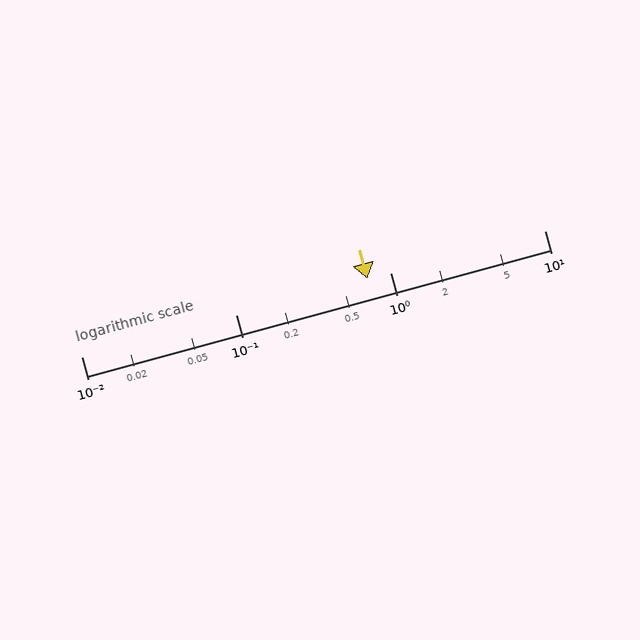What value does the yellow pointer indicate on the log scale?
The pointer indicates approximately 0.71.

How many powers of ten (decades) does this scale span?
The scale spans 3 decades, from 0.01 to 10.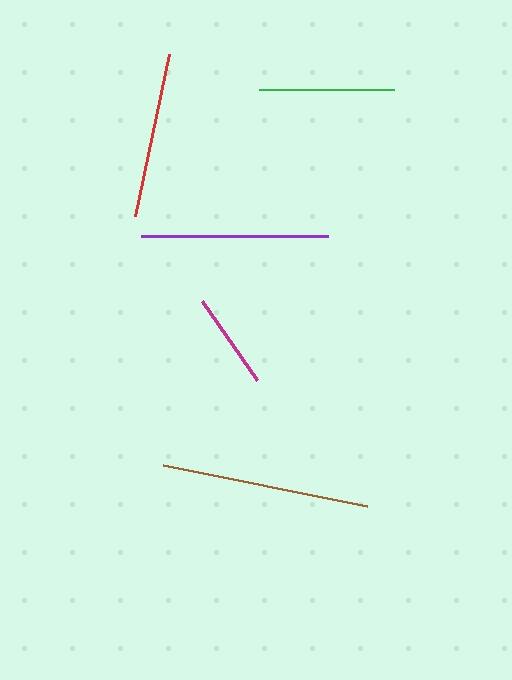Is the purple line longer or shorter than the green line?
The purple line is longer than the green line.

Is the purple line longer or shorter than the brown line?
The brown line is longer than the purple line.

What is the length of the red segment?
The red segment is approximately 166 pixels long.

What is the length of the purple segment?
The purple segment is approximately 187 pixels long.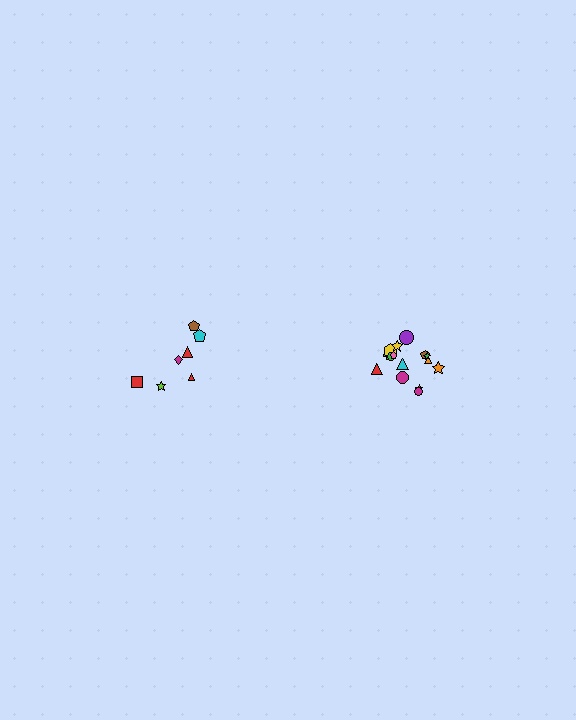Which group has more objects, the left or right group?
The right group.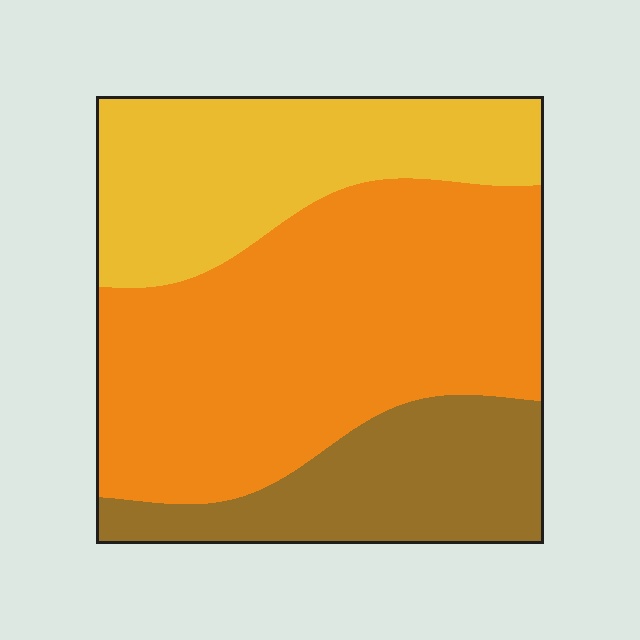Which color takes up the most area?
Orange, at roughly 50%.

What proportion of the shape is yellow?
Yellow covers about 30% of the shape.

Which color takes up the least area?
Brown, at roughly 20%.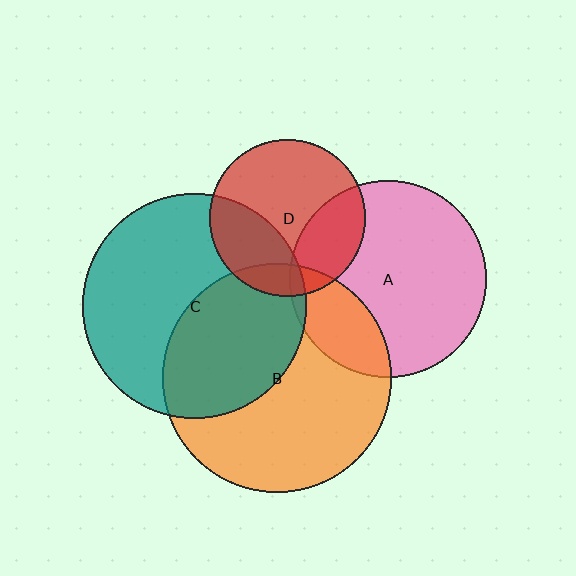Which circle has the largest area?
Circle B (orange).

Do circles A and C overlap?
Yes.